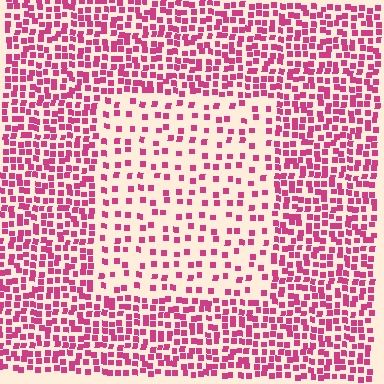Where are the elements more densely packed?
The elements are more densely packed outside the rectangle boundary.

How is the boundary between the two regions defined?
The boundary is defined by a change in element density (approximately 2.4x ratio). All elements are the same color, size, and shape.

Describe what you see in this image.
The image contains small magenta elements arranged at two different densities. A rectangle-shaped region is visible where the elements are less densely packed than the surrounding area.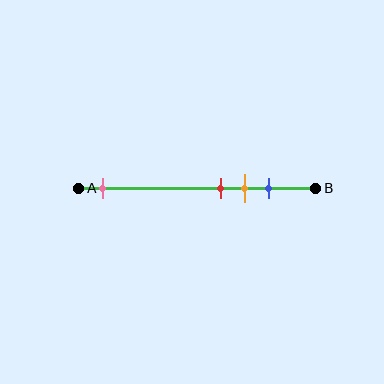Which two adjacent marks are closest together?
The red and orange marks are the closest adjacent pair.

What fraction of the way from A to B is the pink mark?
The pink mark is approximately 10% (0.1) of the way from A to B.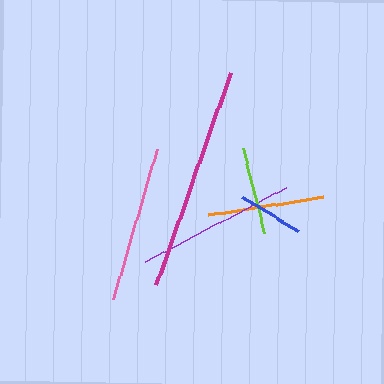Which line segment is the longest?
The magenta line is the longest at approximately 225 pixels.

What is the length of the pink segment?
The pink segment is approximately 156 pixels long.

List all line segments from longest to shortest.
From longest to shortest: magenta, purple, pink, orange, lime, blue.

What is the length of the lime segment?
The lime segment is approximately 88 pixels long.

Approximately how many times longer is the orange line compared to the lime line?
The orange line is approximately 1.3 times the length of the lime line.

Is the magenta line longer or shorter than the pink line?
The magenta line is longer than the pink line.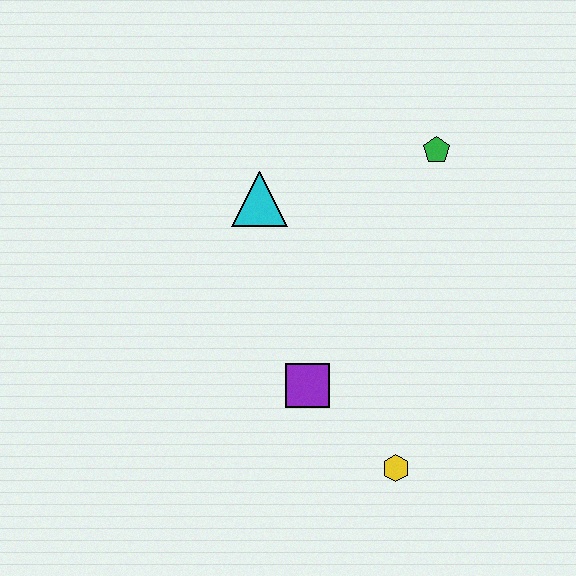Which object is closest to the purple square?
The yellow hexagon is closest to the purple square.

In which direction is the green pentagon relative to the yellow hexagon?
The green pentagon is above the yellow hexagon.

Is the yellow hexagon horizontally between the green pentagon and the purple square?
Yes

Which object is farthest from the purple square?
The green pentagon is farthest from the purple square.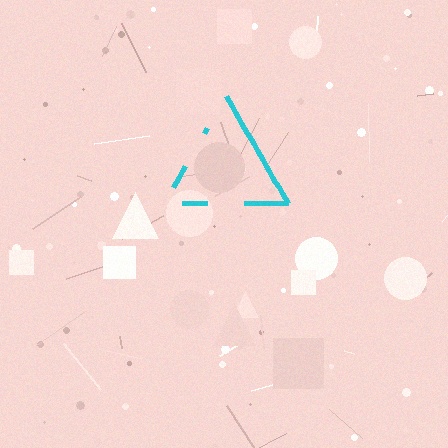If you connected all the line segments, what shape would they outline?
They would outline a triangle.